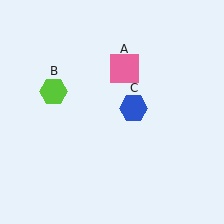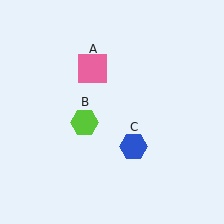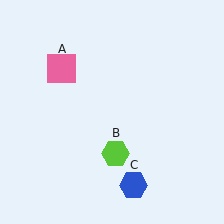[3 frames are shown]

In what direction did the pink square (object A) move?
The pink square (object A) moved left.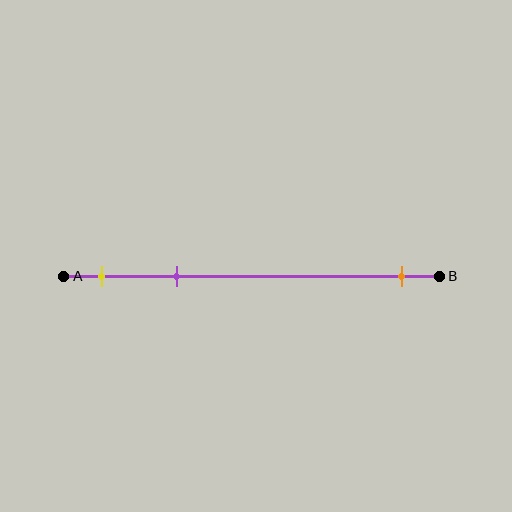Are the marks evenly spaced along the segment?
No, the marks are not evenly spaced.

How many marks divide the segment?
There are 3 marks dividing the segment.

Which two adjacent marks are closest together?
The yellow and purple marks are the closest adjacent pair.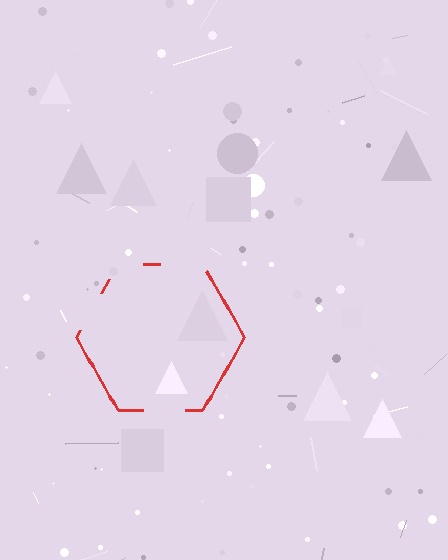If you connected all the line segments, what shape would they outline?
They would outline a hexagon.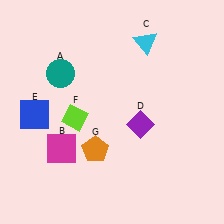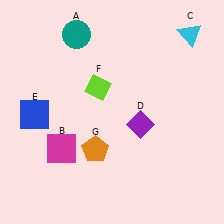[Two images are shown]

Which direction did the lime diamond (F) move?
The lime diamond (F) moved up.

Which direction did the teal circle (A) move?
The teal circle (A) moved up.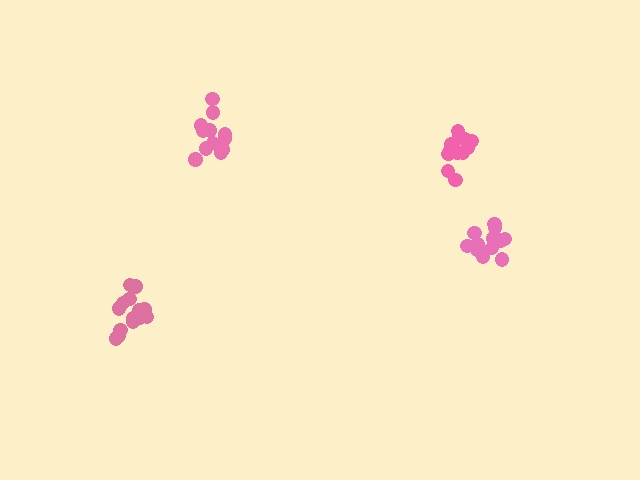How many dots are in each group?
Group 1: 14 dots, Group 2: 14 dots, Group 3: 14 dots, Group 4: 12 dots (54 total).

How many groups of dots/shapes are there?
There are 4 groups.